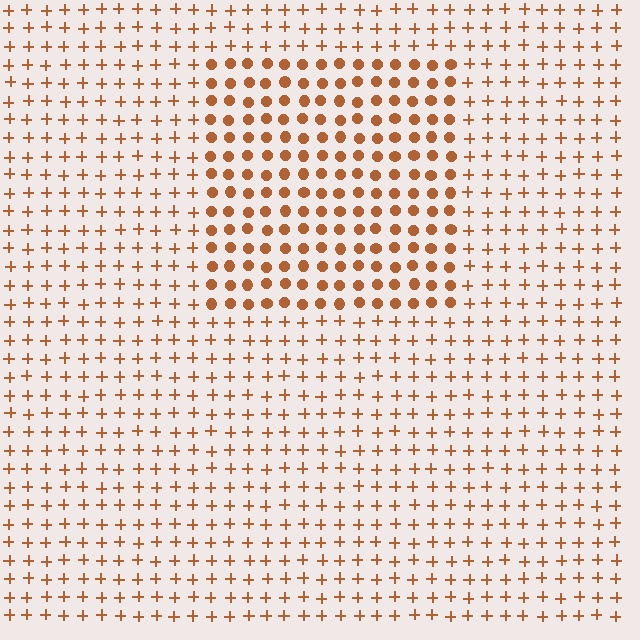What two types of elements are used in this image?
The image uses circles inside the rectangle region and plus signs outside it.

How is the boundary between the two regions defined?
The boundary is defined by a change in element shape: circles inside vs. plus signs outside. All elements share the same color and spacing.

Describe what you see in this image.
The image is filled with small brown elements arranged in a uniform grid. A rectangle-shaped region contains circles, while the surrounding area contains plus signs. The boundary is defined purely by the change in element shape.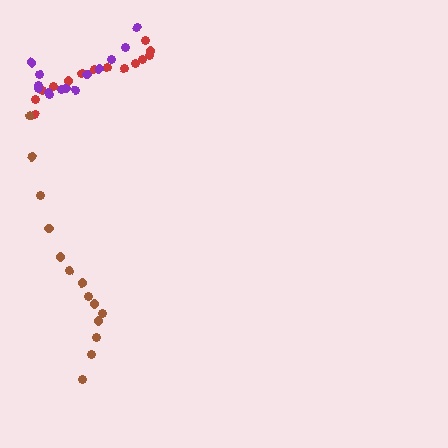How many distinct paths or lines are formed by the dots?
There are 3 distinct paths.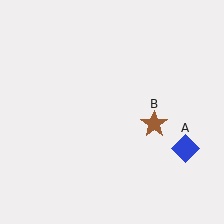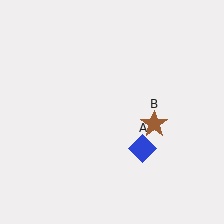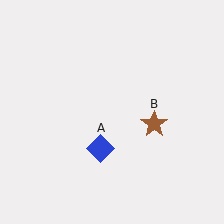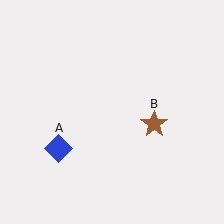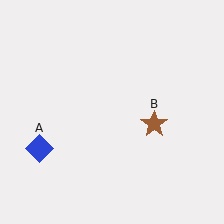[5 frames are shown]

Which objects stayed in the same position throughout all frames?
Brown star (object B) remained stationary.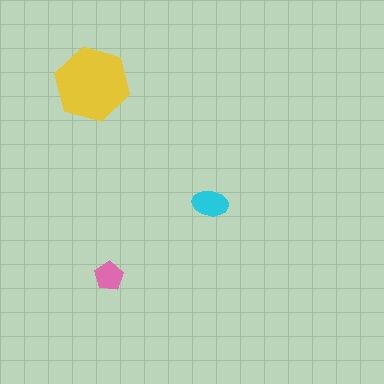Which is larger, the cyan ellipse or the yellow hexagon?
The yellow hexagon.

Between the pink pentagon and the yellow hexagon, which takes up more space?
The yellow hexagon.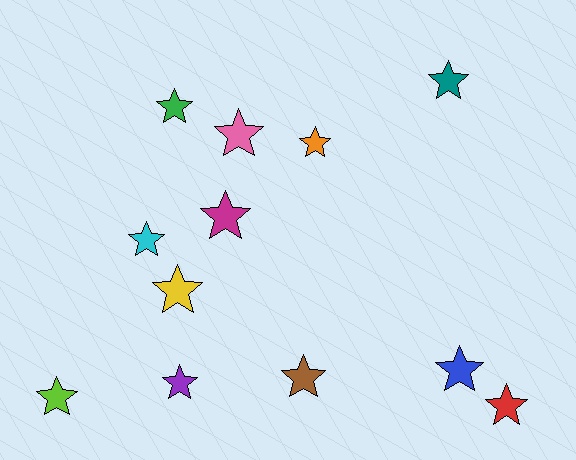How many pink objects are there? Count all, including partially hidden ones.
There is 1 pink object.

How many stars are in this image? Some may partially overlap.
There are 12 stars.